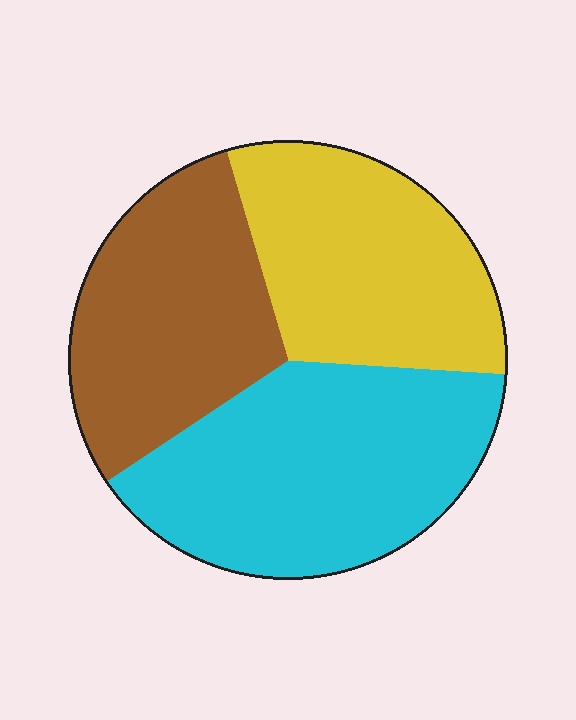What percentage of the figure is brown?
Brown covers 30% of the figure.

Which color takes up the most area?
Cyan, at roughly 40%.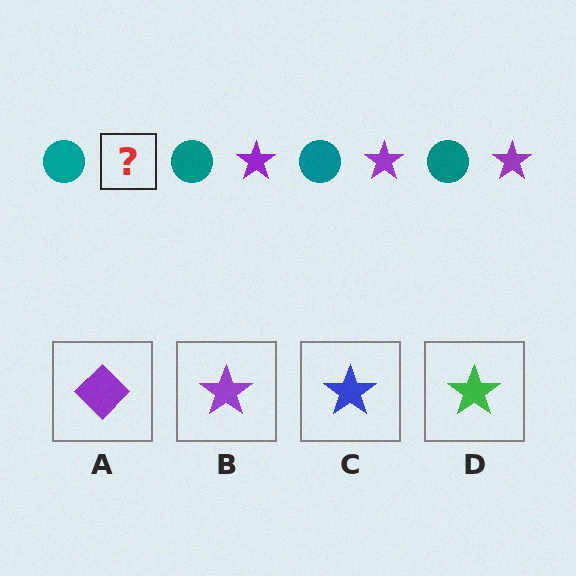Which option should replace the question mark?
Option B.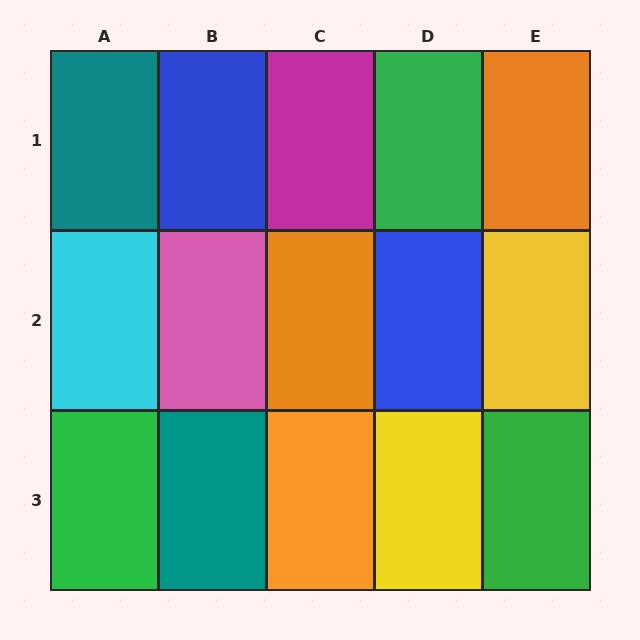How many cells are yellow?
2 cells are yellow.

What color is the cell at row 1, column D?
Green.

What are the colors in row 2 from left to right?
Cyan, pink, orange, blue, yellow.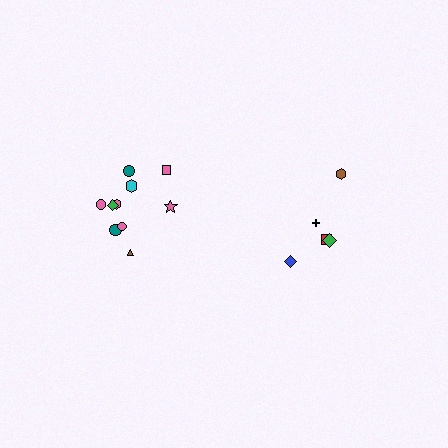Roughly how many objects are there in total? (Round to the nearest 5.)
Roughly 15 objects in total.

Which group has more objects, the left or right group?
The left group.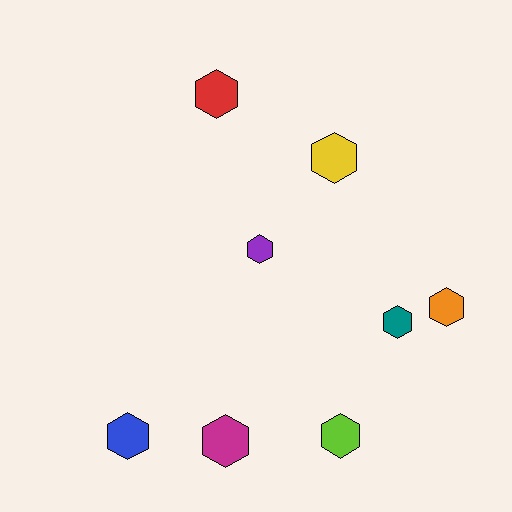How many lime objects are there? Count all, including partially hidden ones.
There is 1 lime object.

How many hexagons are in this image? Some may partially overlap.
There are 8 hexagons.